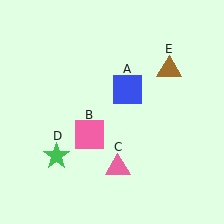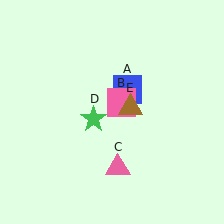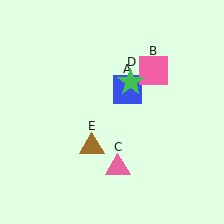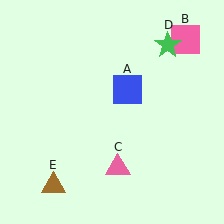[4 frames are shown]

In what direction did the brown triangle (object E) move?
The brown triangle (object E) moved down and to the left.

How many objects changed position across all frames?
3 objects changed position: pink square (object B), green star (object D), brown triangle (object E).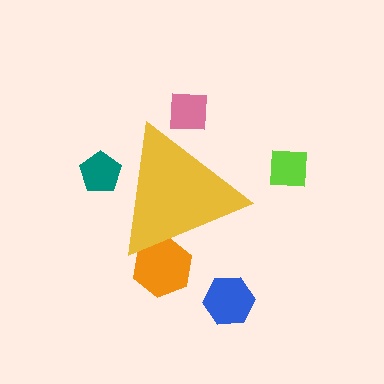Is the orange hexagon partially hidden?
Yes, the orange hexagon is partially hidden behind the yellow triangle.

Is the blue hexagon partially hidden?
No, the blue hexagon is fully visible.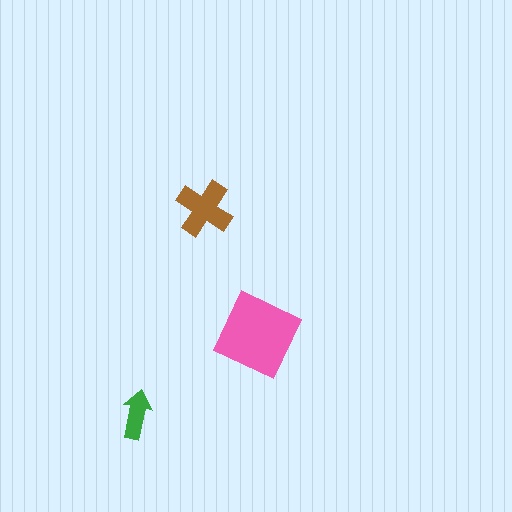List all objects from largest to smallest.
The pink diamond, the brown cross, the green arrow.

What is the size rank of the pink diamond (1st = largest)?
1st.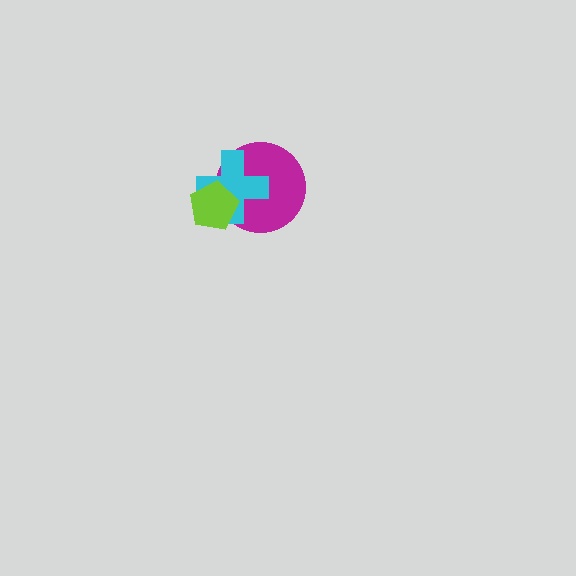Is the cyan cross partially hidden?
Yes, it is partially covered by another shape.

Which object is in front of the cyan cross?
The lime pentagon is in front of the cyan cross.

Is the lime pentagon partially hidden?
No, no other shape covers it.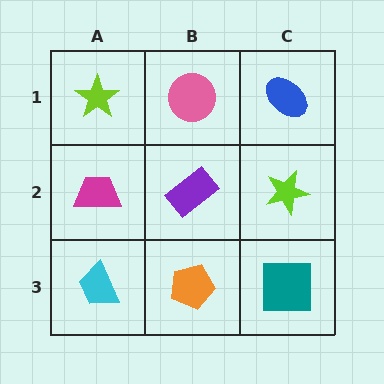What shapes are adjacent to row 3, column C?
A lime star (row 2, column C), an orange pentagon (row 3, column B).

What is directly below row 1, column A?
A magenta trapezoid.